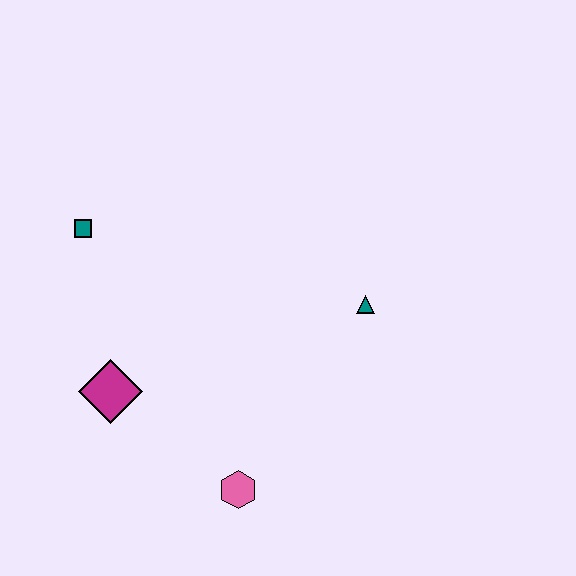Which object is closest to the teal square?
The magenta diamond is closest to the teal square.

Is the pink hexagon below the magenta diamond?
Yes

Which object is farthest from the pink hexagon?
The teal square is farthest from the pink hexagon.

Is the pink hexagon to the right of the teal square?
Yes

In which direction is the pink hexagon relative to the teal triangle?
The pink hexagon is below the teal triangle.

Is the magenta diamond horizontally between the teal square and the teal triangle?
Yes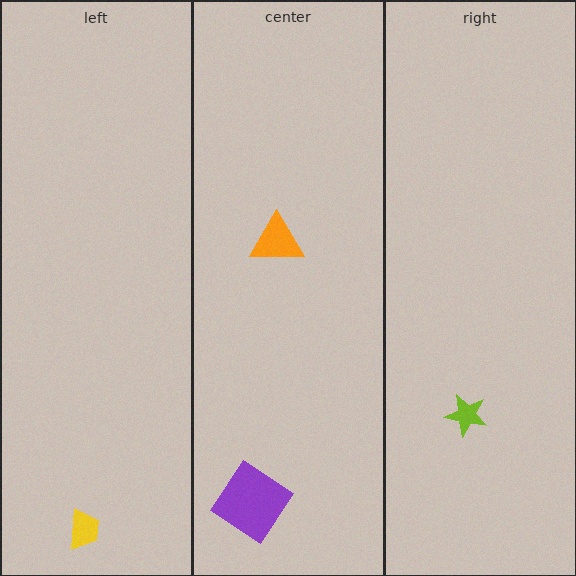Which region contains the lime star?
The right region.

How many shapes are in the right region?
1.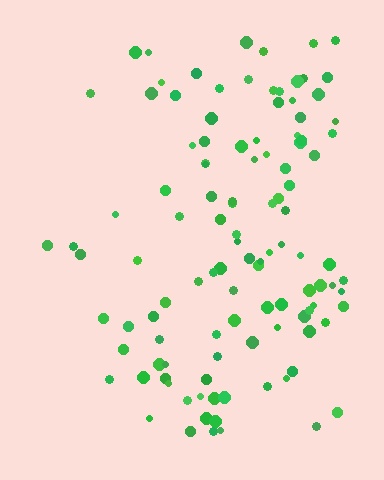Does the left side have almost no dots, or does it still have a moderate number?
Still a moderate number, just noticeably fewer than the right.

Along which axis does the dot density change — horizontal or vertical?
Horizontal.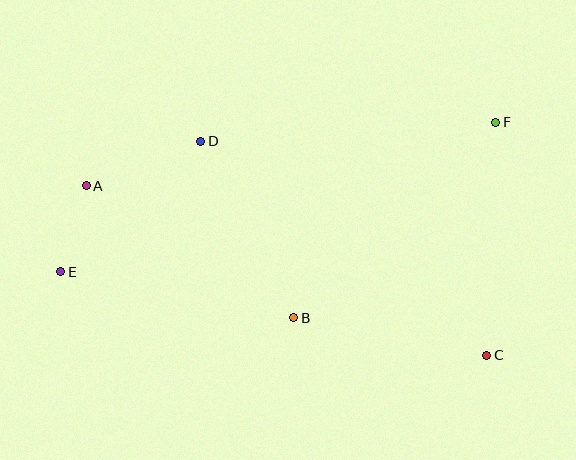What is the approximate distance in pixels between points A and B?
The distance between A and B is approximately 246 pixels.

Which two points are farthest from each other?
Points E and F are farthest from each other.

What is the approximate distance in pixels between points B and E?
The distance between B and E is approximately 238 pixels.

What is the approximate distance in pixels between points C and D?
The distance between C and D is approximately 357 pixels.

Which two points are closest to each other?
Points A and E are closest to each other.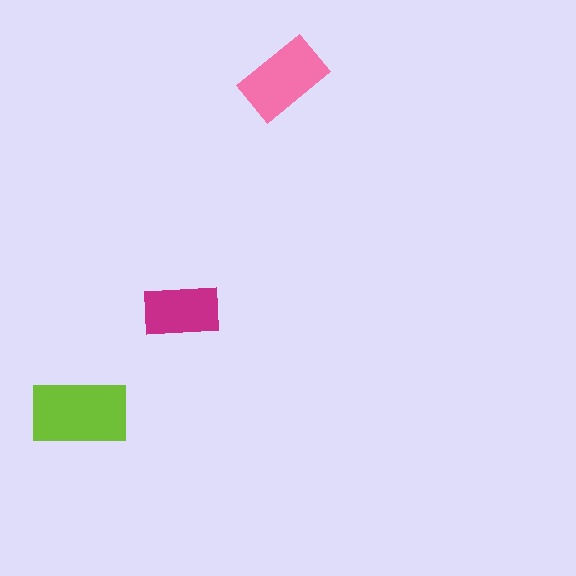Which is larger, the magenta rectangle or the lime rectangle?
The lime one.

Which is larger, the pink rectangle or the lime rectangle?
The lime one.